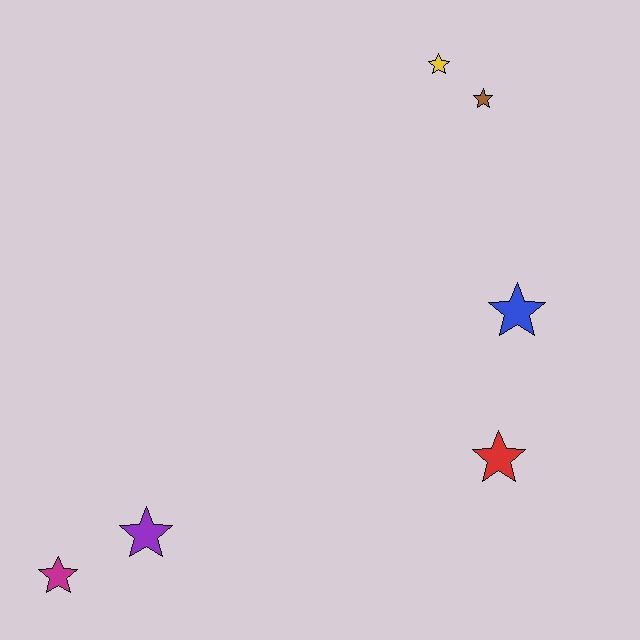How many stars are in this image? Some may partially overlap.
There are 6 stars.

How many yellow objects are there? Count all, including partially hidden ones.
There is 1 yellow object.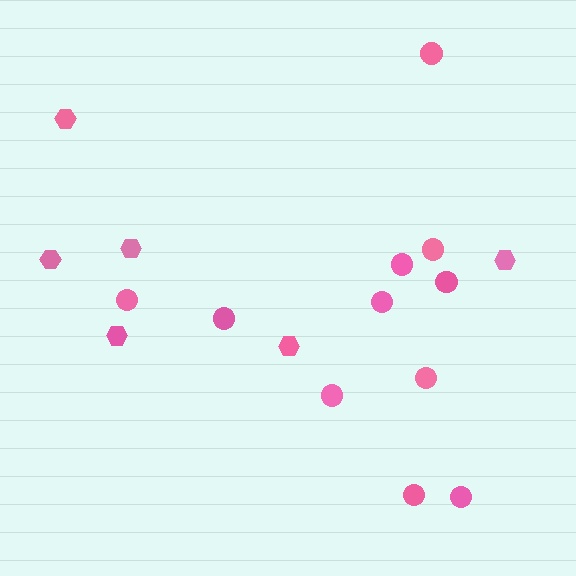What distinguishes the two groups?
There are 2 groups: one group of circles (11) and one group of hexagons (6).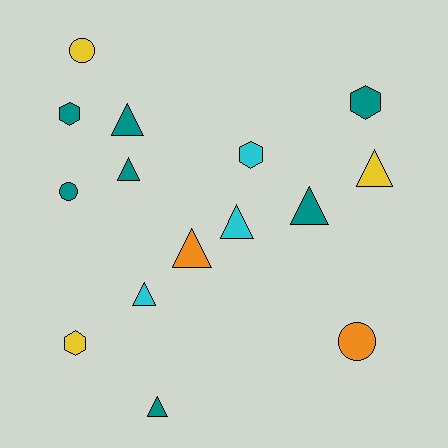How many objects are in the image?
There are 15 objects.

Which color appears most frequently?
Teal, with 7 objects.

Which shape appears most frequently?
Triangle, with 8 objects.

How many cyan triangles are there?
There are 2 cyan triangles.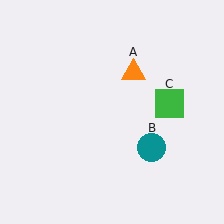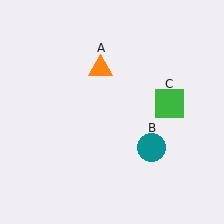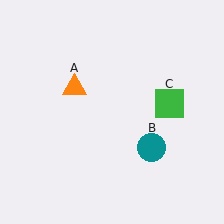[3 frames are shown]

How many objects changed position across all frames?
1 object changed position: orange triangle (object A).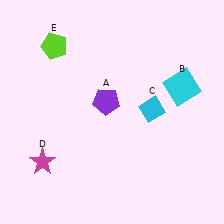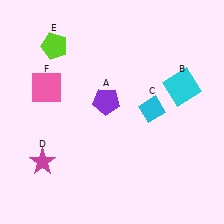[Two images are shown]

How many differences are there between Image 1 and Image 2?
There is 1 difference between the two images.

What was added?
A pink square (F) was added in Image 2.